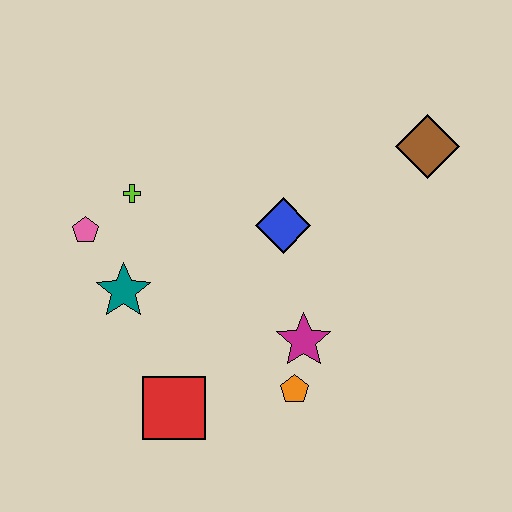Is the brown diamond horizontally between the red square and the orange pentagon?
No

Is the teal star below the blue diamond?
Yes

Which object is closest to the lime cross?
The pink pentagon is closest to the lime cross.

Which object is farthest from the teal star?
The brown diamond is farthest from the teal star.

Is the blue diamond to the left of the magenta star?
Yes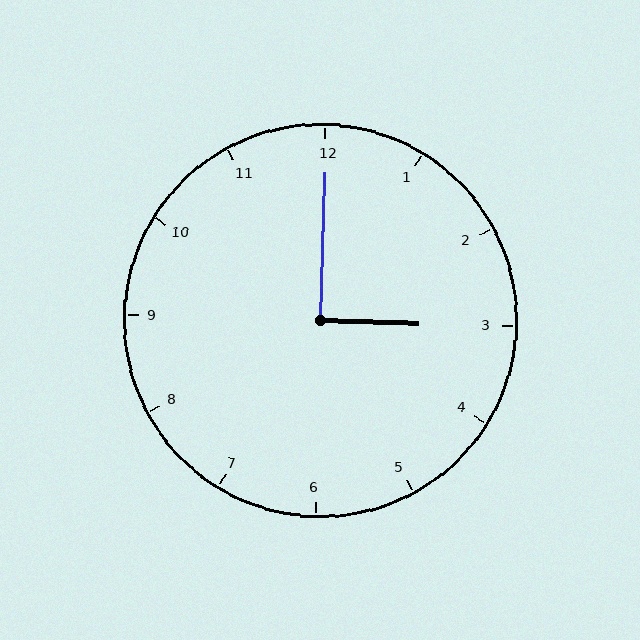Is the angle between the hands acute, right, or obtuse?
It is right.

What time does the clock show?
3:00.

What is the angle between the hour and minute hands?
Approximately 90 degrees.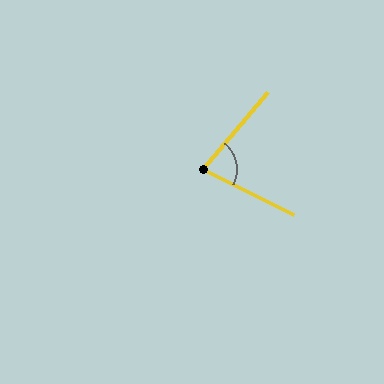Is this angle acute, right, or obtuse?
It is acute.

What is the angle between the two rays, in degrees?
Approximately 77 degrees.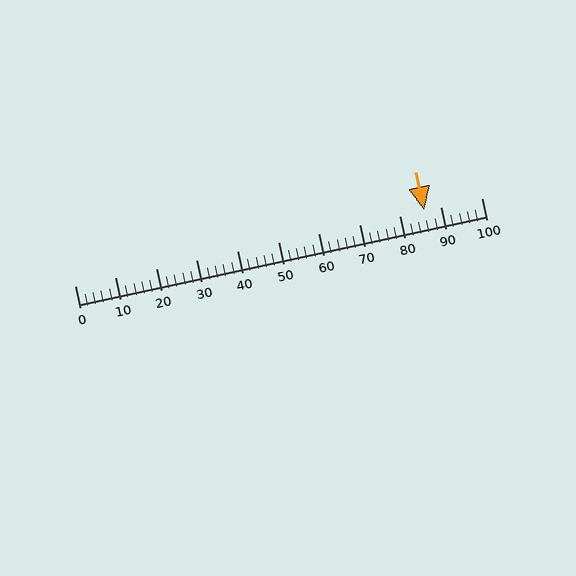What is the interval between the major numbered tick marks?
The major tick marks are spaced 10 units apart.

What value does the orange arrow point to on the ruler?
The orange arrow points to approximately 86.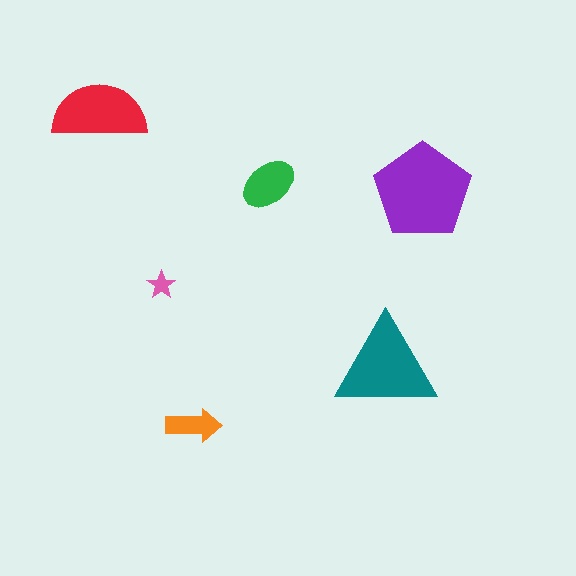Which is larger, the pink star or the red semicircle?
The red semicircle.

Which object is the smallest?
The pink star.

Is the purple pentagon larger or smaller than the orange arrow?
Larger.